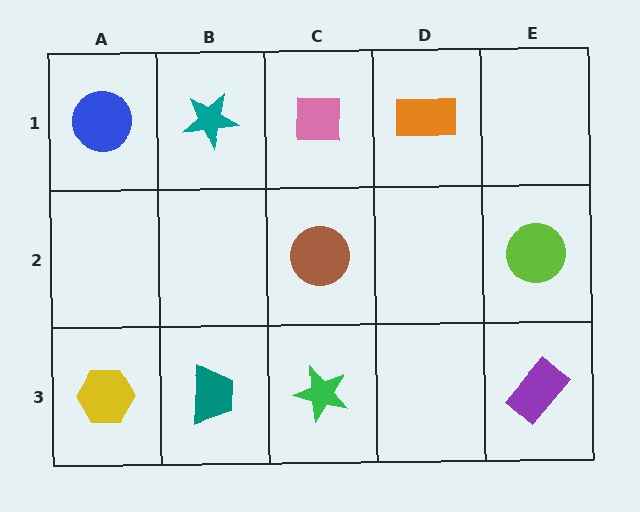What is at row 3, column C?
A green star.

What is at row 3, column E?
A purple rectangle.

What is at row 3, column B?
A teal trapezoid.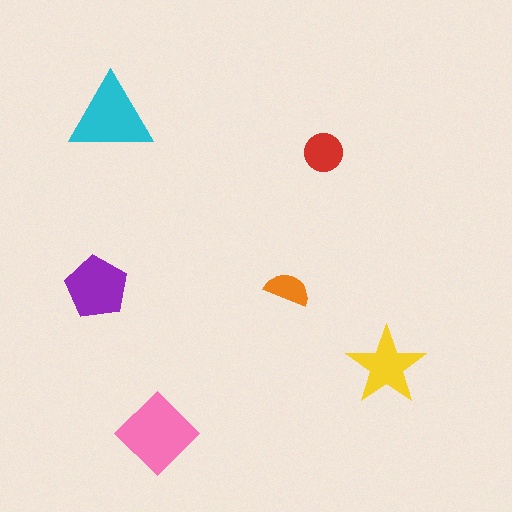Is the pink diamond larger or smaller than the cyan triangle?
Larger.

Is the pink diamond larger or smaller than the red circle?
Larger.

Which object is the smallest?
The orange semicircle.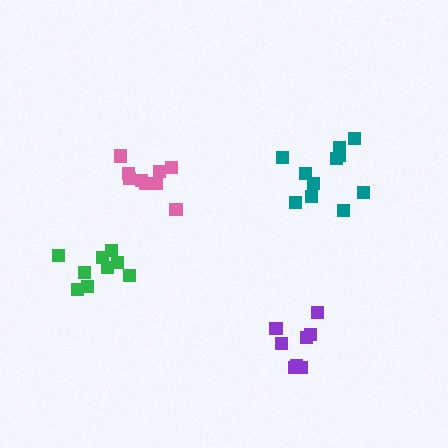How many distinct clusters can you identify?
There are 4 distinct clusters.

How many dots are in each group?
Group 1: 11 dots, Group 2: 9 dots, Group 3: 9 dots, Group 4: 9 dots (38 total).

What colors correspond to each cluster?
The clusters are colored: teal, green, pink, purple.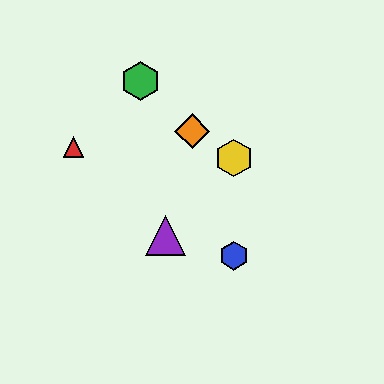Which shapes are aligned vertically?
The blue hexagon, the yellow hexagon are aligned vertically.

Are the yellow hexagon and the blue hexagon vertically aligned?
Yes, both are at x≈234.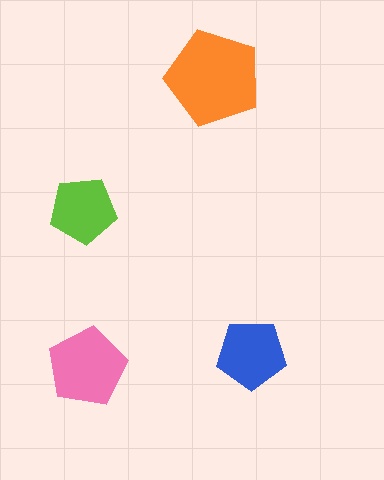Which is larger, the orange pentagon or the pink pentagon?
The orange one.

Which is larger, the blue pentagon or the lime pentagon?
The blue one.